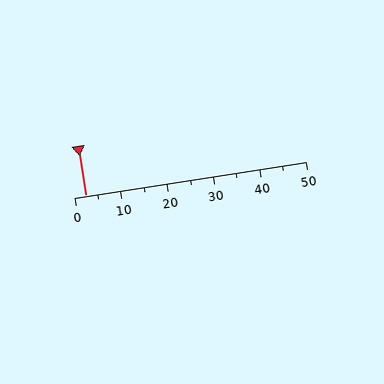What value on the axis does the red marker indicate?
The marker indicates approximately 2.5.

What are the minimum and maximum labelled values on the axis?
The axis runs from 0 to 50.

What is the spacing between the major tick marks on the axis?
The major ticks are spaced 10 apart.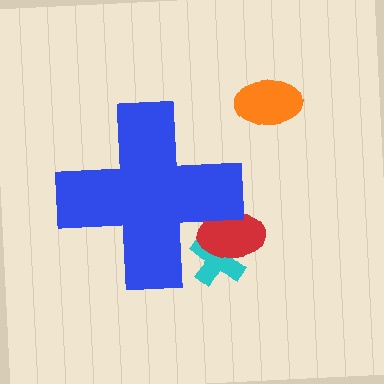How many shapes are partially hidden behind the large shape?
2 shapes are partially hidden.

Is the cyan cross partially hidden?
Yes, the cyan cross is partially hidden behind the blue cross.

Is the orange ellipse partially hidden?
No, the orange ellipse is fully visible.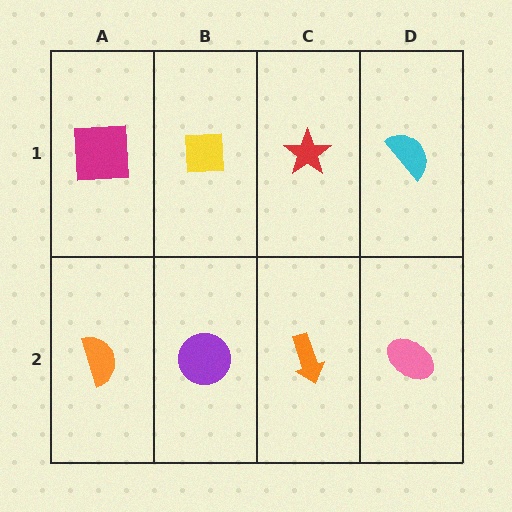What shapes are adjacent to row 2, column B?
A yellow square (row 1, column B), an orange semicircle (row 2, column A), an orange arrow (row 2, column C).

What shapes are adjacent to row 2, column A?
A magenta square (row 1, column A), a purple circle (row 2, column B).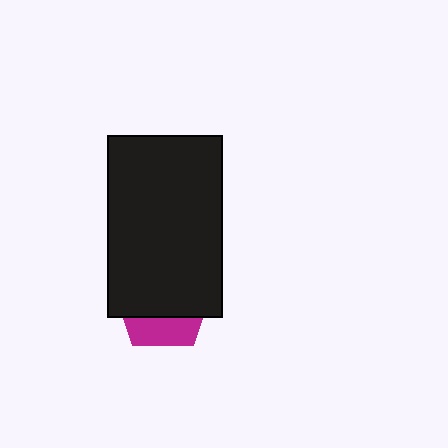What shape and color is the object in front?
The object in front is a black rectangle.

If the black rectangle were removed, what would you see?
You would see the complete magenta pentagon.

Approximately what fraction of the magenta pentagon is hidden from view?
Roughly 69% of the magenta pentagon is hidden behind the black rectangle.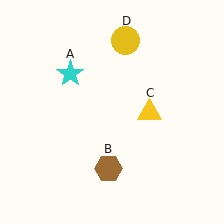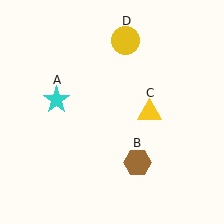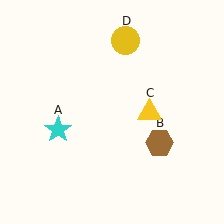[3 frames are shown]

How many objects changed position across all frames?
2 objects changed position: cyan star (object A), brown hexagon (object B).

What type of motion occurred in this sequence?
The cyan star (object A), brown hexagon (object B) rotated counterclockwise around the center of the scene.